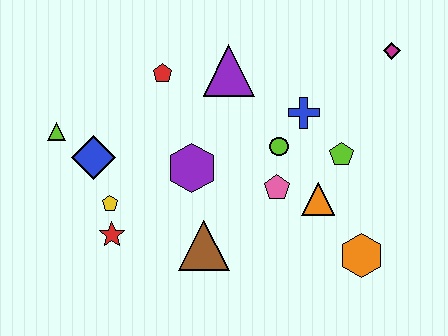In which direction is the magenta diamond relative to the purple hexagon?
The magenta diamond is to the right of the purple hexagon.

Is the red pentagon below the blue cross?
No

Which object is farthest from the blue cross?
The lime triangle is farthest from the blue cross.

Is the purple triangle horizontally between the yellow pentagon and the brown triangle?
No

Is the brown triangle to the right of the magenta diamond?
No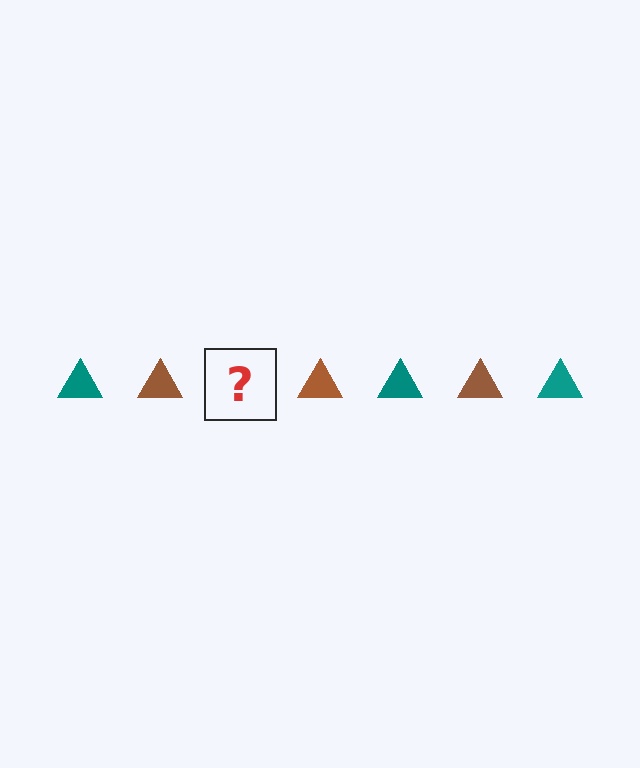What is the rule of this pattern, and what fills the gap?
The rule is that the pattern cycles through teal, brown triangles. The gap should be filled with a teal triangle.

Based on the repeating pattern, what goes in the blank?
The blank should be a teal triangle.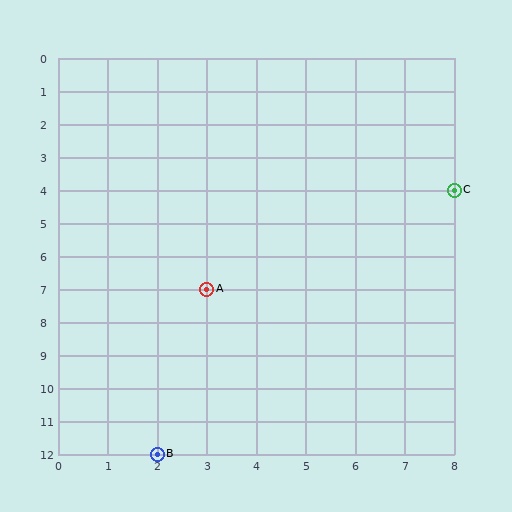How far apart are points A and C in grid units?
Points A and C are 5 columns and 3 rows apart (about 5.8 grid units diagonally).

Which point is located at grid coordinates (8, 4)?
Point C is at (8, 4).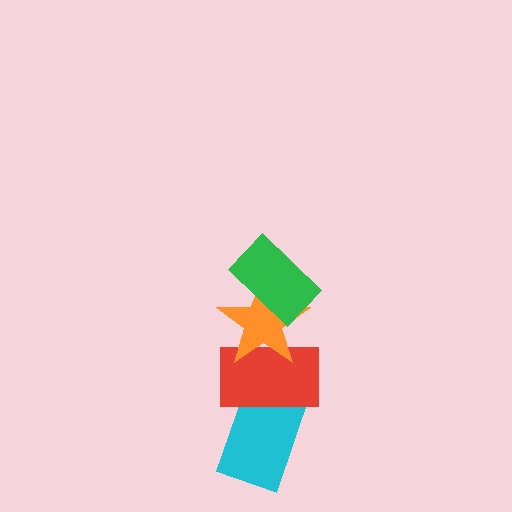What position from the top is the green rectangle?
The green rectangle is 1st from the top.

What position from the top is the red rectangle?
The red rectangle is 3rd from the top.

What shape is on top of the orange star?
The green rectangle is on top of the orange star.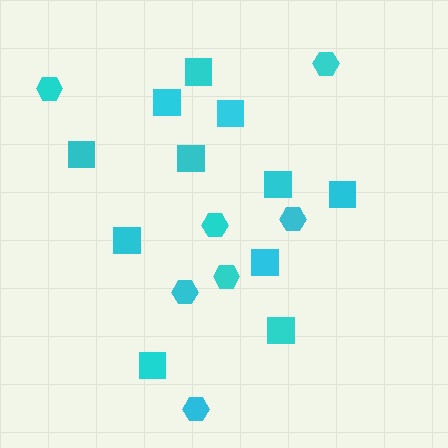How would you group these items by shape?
There are 2 groups: one group of squares (11) and one group of hexagons (7).